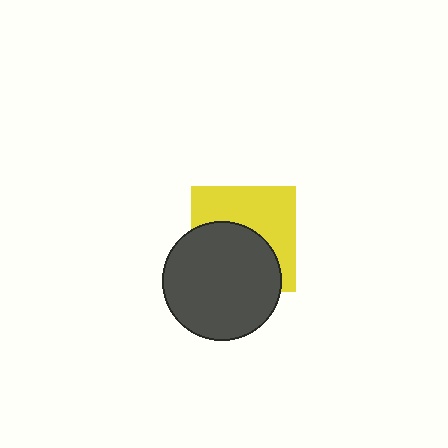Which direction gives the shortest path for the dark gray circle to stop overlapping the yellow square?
Moving down gives the shortest separation.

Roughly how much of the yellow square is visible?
About half of it is visible (roughly 50%).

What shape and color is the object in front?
The object in front is a dark gray circle.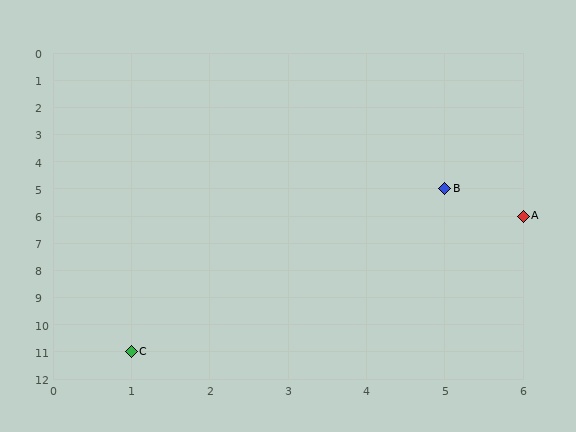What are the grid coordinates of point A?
Point A is at grid coordinates (6, 6).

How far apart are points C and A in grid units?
Points C and A are 5 columns and 5 rows apart (about 7.1 grid units diagonally).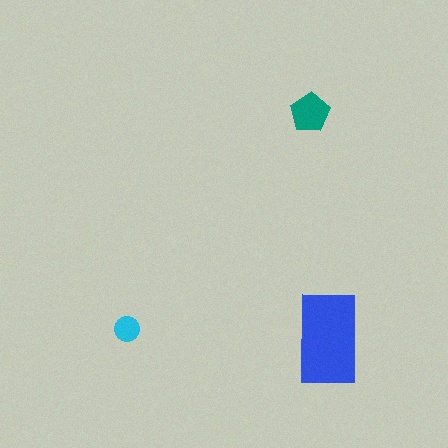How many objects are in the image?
There are 3 objects in the image.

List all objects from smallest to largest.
The cyan circle, the teal pentagon, the blue rectangle.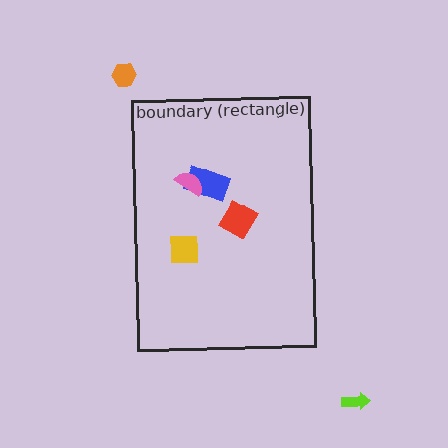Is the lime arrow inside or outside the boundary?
Outside.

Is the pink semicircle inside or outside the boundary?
Inside.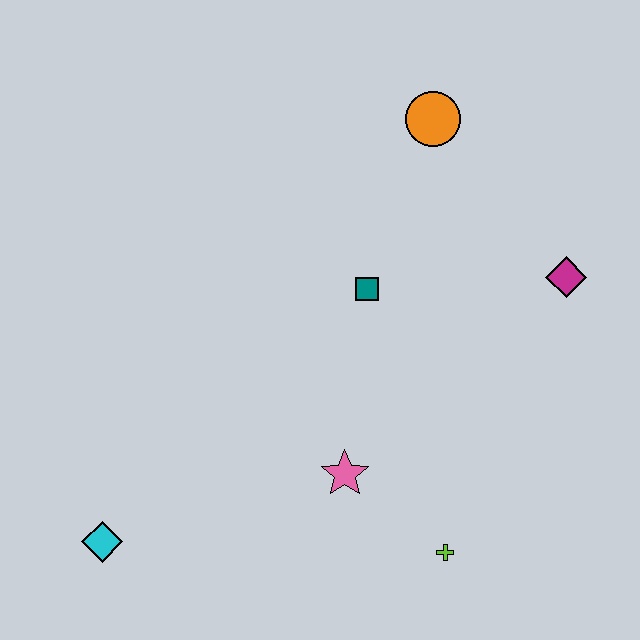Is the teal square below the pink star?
No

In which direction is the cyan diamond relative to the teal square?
The cyan diamond is to the left of the teal square.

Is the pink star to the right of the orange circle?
No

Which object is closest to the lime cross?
The pink star is closest to the lime cross.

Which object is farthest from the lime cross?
The orange circle is farthest from the lime cross.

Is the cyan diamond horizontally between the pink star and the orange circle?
No